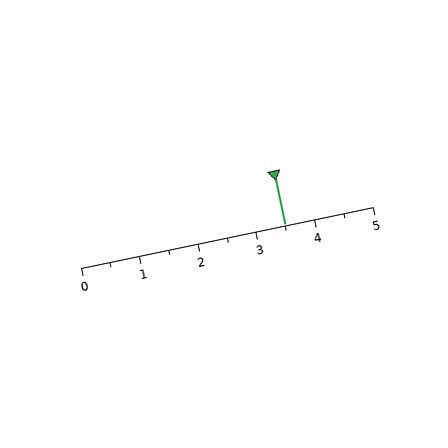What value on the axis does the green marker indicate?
The marker indicates approximately 3.5.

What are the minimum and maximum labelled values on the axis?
The axis runs from 0 to 5.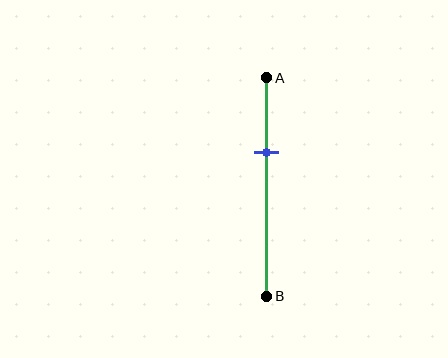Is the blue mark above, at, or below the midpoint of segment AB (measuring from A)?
The blue mark is above the midpoint of segment AB.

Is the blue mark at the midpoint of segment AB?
No, the mark is at about 35% from A, not at the 50% midpoint.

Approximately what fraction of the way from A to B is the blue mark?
The blue mark is approximately 35% of the way from A to B.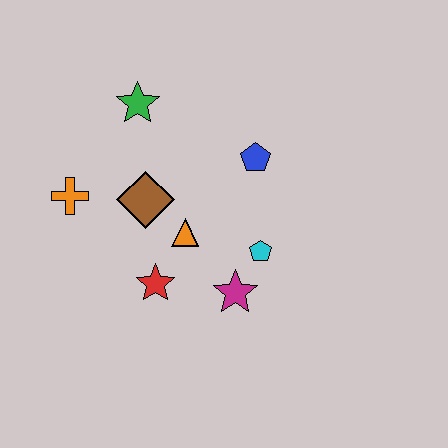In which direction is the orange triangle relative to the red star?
The orange triangle is above the red star.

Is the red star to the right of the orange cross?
Yes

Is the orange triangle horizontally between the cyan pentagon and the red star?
Yes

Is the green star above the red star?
Yes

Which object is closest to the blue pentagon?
The cyan pentagon is closest to the blue pentagon.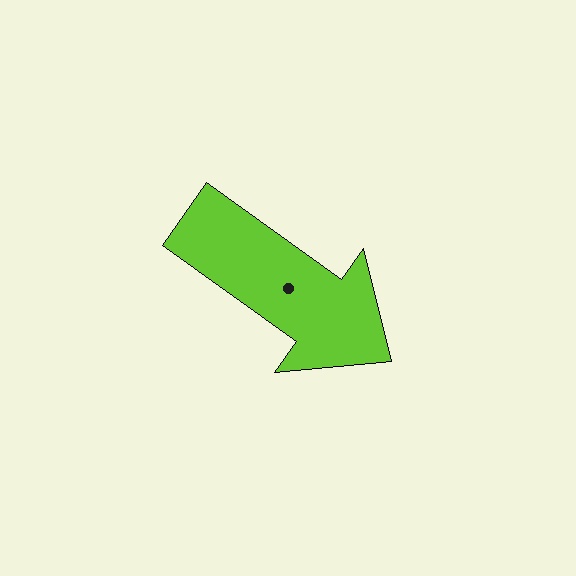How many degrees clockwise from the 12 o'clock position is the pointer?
Approximately 126 degrees.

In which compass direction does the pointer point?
Southeast.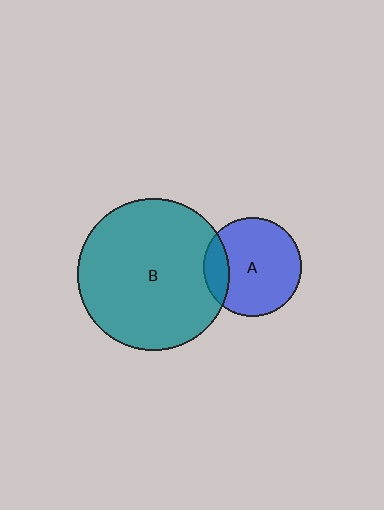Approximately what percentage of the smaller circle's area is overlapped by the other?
Approximately 15%.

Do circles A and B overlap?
Yes.